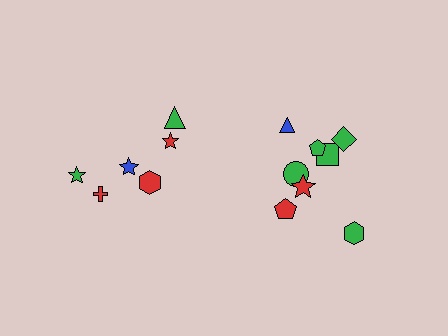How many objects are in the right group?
There are 8 objects.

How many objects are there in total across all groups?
There are 14 objects.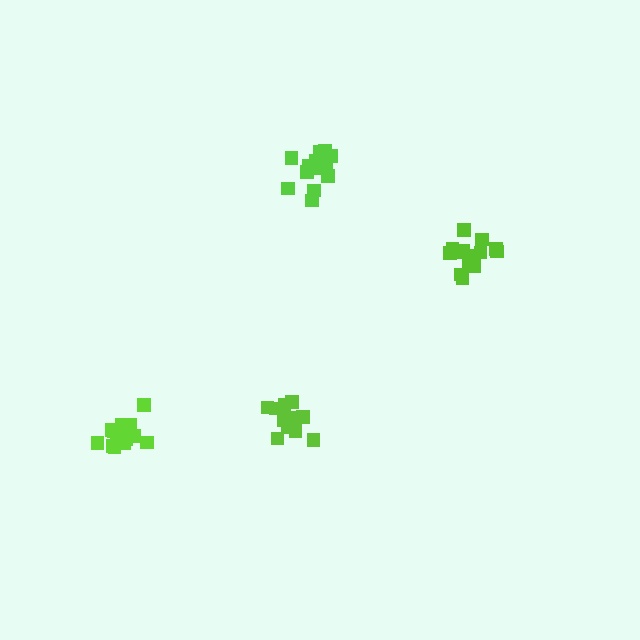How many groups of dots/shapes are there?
There are 4 groups.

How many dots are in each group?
Group 1: 16 dots, Group 2: 16 dots, Group 3: 16 dots, Group 4: 15 dots (63 total).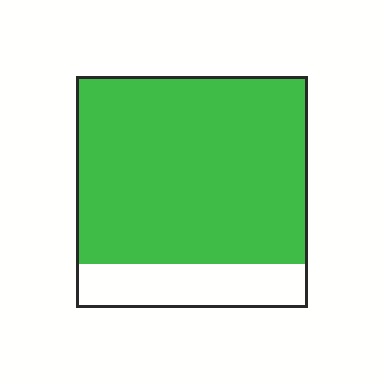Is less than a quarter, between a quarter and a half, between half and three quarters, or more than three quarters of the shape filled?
More than three quarters.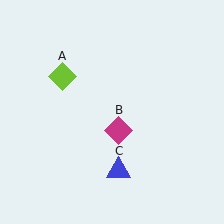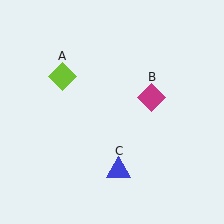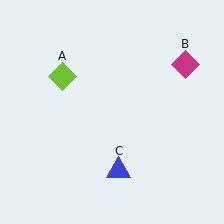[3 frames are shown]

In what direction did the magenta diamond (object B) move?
The magenta diamond (object B) moved up and to the right.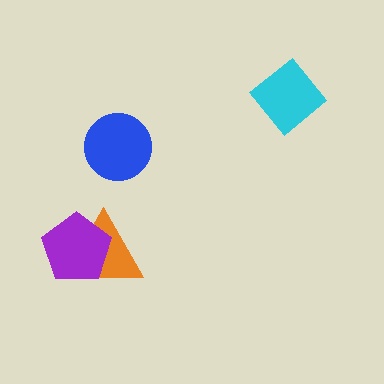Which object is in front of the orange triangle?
The purple pentagon is in front of the orange triangle.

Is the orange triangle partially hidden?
Yes, it is partially covered by another shape.